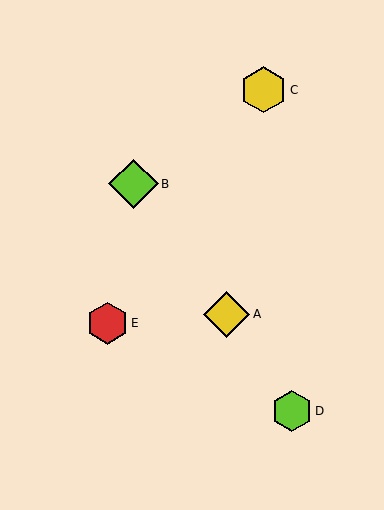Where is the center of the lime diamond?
The center of the lime diamond is at (133, 184).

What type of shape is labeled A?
Shape A is a yellow diamond.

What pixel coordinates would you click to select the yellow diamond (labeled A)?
Click at (227, 314) to select the yellow diamond A.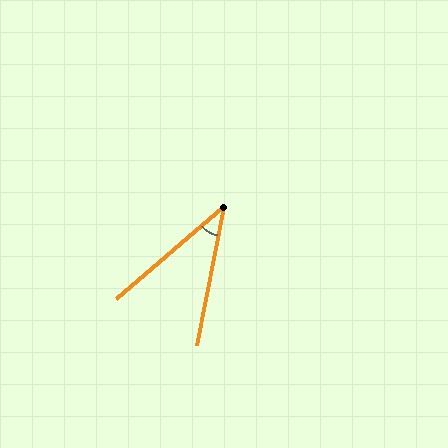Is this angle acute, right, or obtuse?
It is acute.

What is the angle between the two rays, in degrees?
Approximately 38 degrees.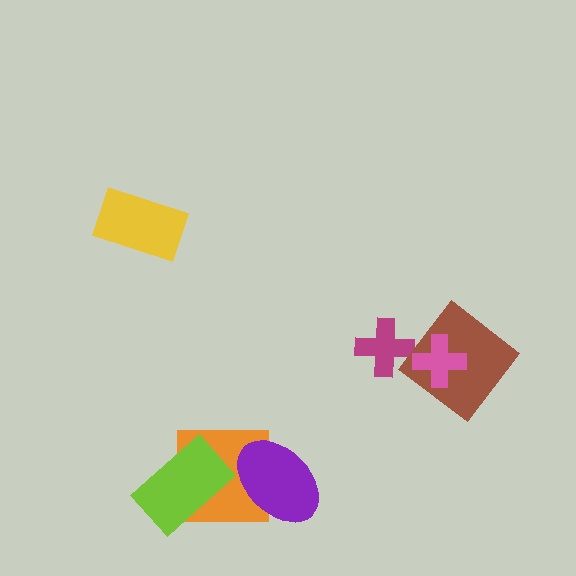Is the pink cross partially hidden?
No, no other shape covers it.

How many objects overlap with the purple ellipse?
1 object overlaps with the purple ellipse.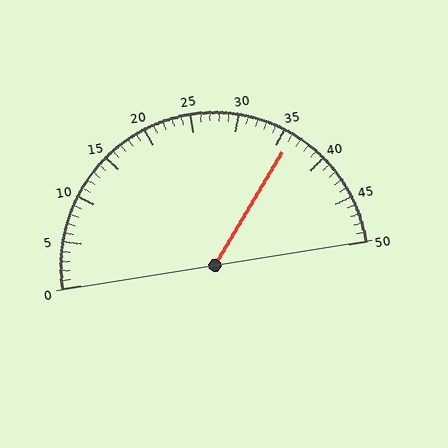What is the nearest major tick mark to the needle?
The nearest major tick mark is 35.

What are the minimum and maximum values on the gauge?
The gauge ranges from 0 to 50.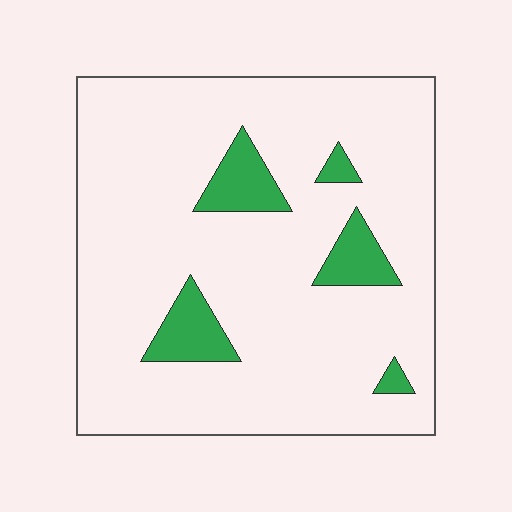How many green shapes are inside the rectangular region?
5.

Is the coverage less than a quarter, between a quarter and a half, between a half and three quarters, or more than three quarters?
Less than a quarter.